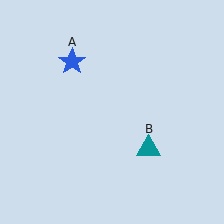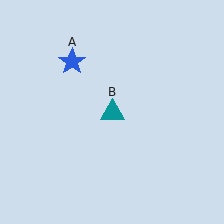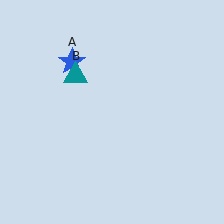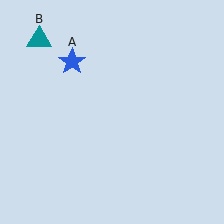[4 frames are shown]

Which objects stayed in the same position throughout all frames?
Blue star (object A) remained stationary.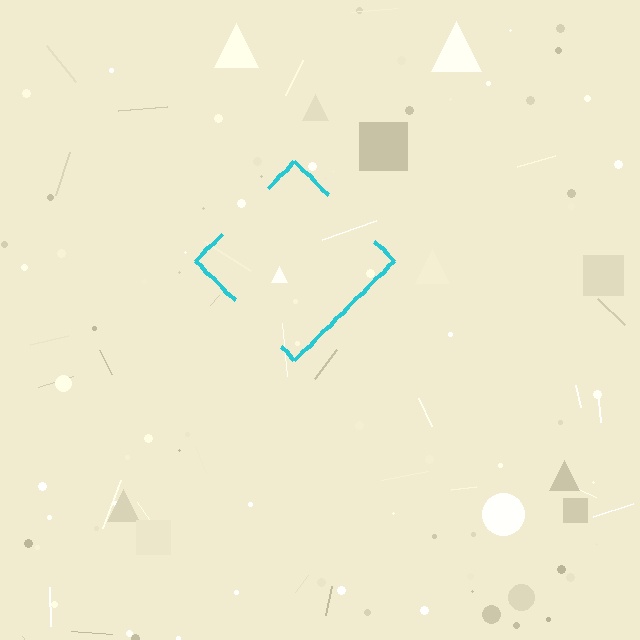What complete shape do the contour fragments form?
The contour fragments form a diamond.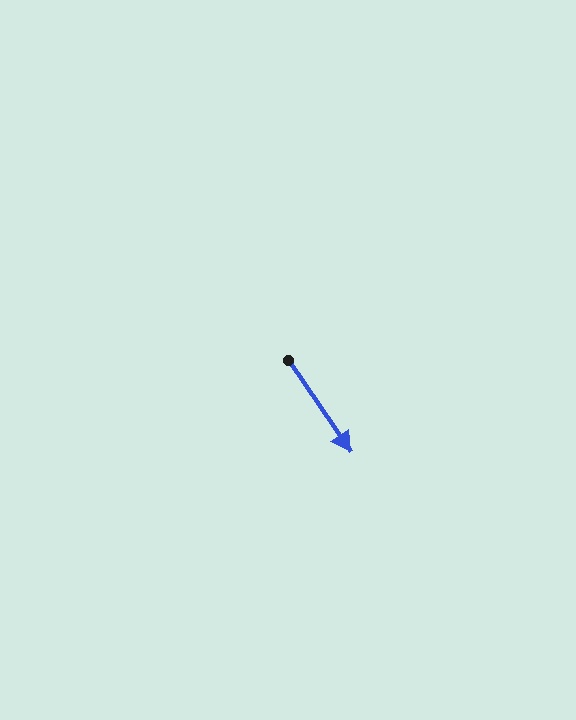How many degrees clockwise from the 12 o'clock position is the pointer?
Approximately 146 degrees.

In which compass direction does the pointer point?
Southeast.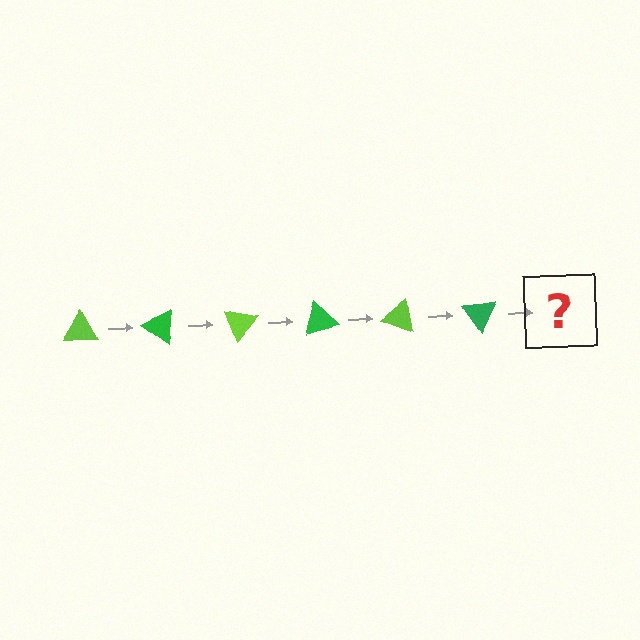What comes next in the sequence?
The next element should be a lime triangle, rotated 210 degrees from the start.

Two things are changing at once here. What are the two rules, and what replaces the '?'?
The two rules are that it rotates 35 degrees each step and the color cycles through lime and green. The '?' should be a lime triangle, rotated 210 degrees from the start.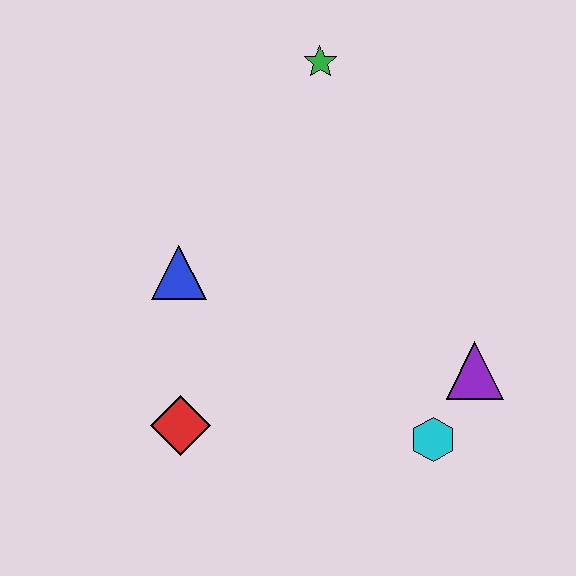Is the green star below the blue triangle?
No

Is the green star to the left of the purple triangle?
Yes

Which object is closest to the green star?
The blue triangle is closest to the green star.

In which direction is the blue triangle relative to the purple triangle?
The blue triangle is to the left of the purple triangle.